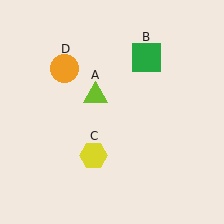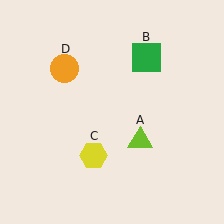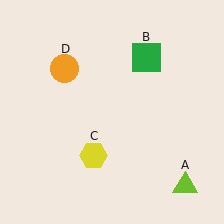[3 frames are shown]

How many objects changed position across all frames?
1 object changed position: lime triangle (object A).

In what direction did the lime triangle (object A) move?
The lime triangle (object A) moved down and to the right.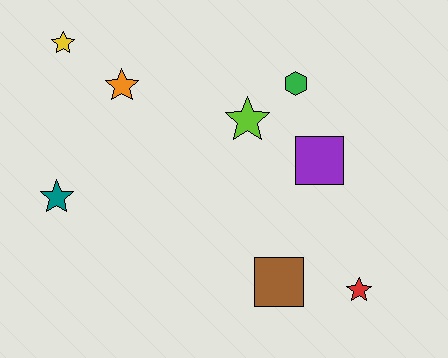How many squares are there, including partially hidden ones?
There are 2 squares.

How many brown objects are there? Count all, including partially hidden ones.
There is 1 brown object.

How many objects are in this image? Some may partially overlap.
There are 8 objects.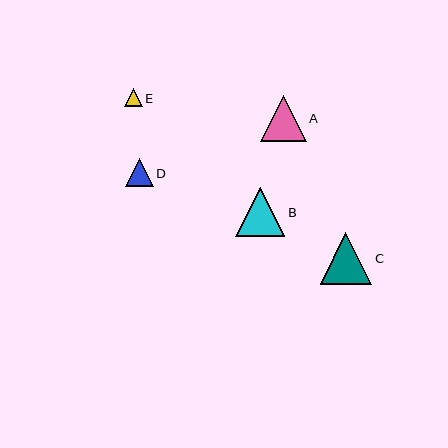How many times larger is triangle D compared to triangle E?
Triangle D is approximately 1.6 times the size of triangle E.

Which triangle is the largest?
Triangle C is the largest with a size of approximately 52 pixels.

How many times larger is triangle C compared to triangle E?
Triangle C is approximately 2.9 times the size of triangle E.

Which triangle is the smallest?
Triangle E is the smallest with a size of approximately 18 pixels.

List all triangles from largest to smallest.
From largest to smallest: C, B, A, D, E.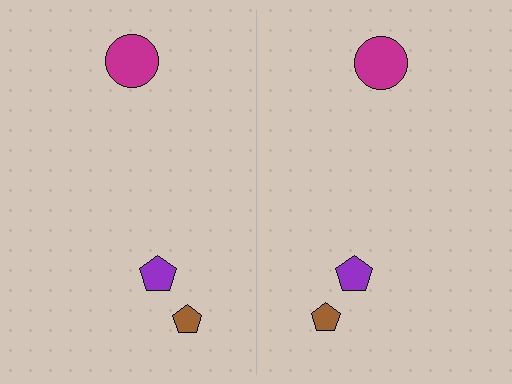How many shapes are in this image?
There are 6 shapes in this image.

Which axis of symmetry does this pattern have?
The pattern has a vertical axis of symmetry running through the center of the image.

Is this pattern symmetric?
Yes, this pattern has bilateral (reflection) symmetry.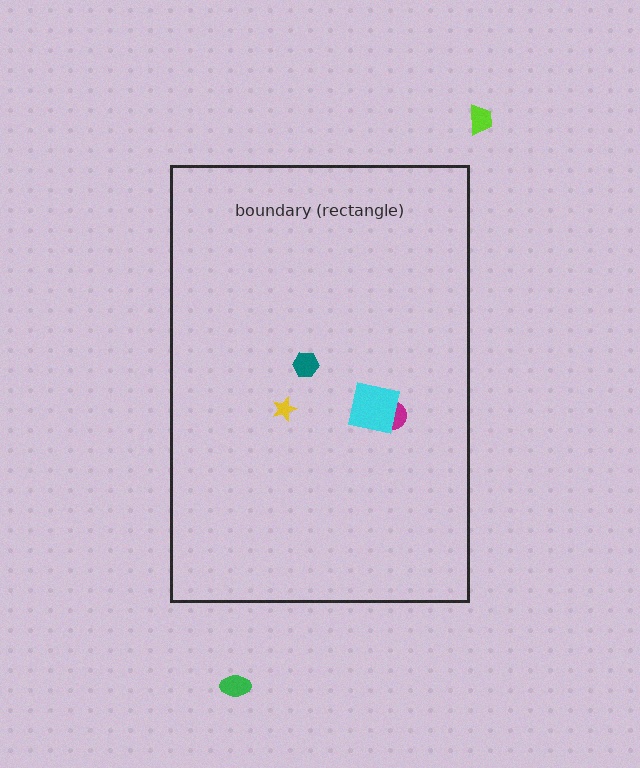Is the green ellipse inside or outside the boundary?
Outside.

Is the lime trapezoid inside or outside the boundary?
Outside.